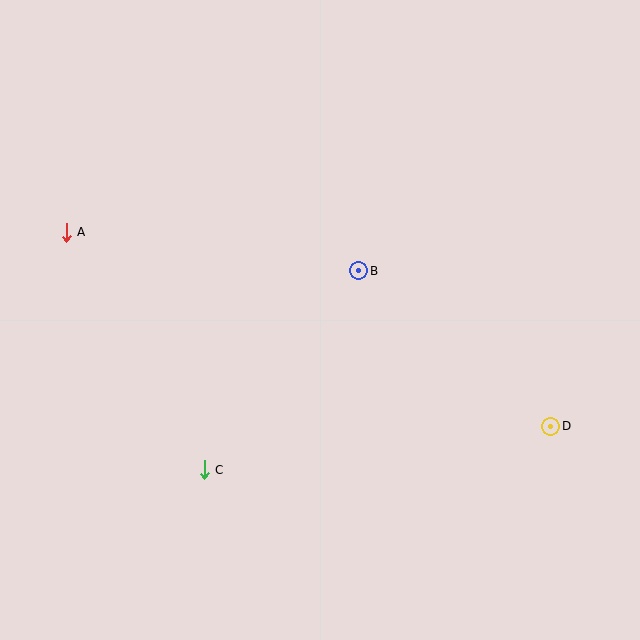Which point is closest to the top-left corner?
Point A is closest to the top-left corner.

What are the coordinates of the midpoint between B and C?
The midpoint between B and C is at (282, 370).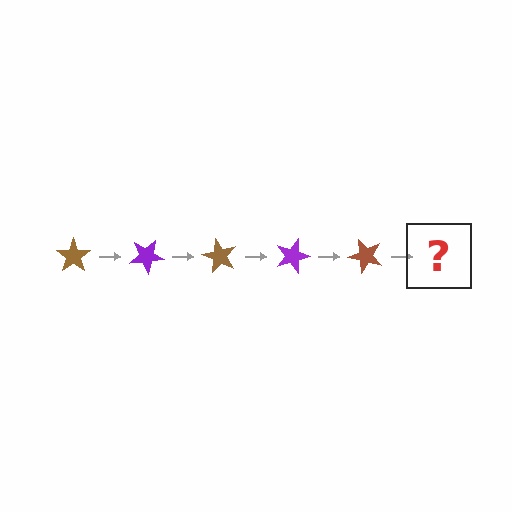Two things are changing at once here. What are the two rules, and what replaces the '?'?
The two rules are that it rotates 30 degrees each step and the color cycles through brown and purple. The '?' should be a purple star, rotated 150 degrees from the start.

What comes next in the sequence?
The next element should be a purple star, rotated 150 degrees from the start.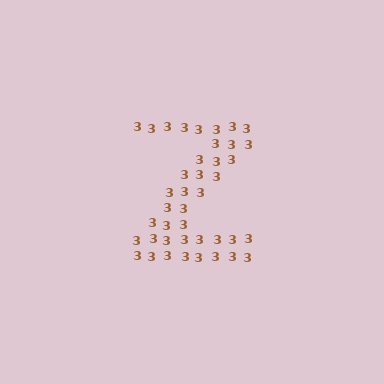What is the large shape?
The large shape is the letter Z.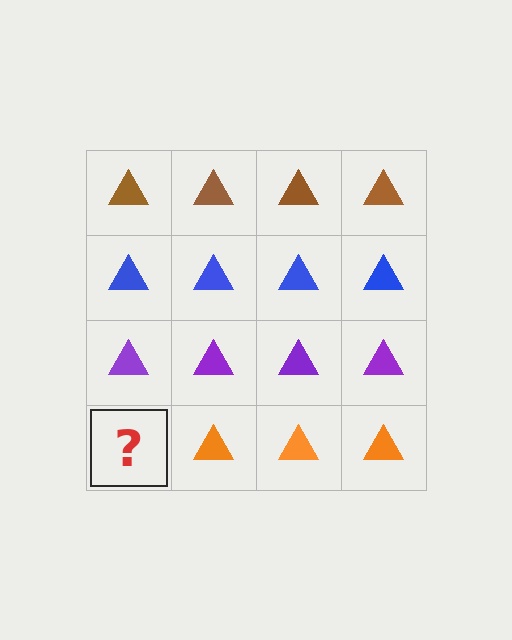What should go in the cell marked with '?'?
The missing cell should contain an orange triangle.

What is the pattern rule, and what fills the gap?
The rule is that each row has a consistent color. The gap should be filled with an orange triangle.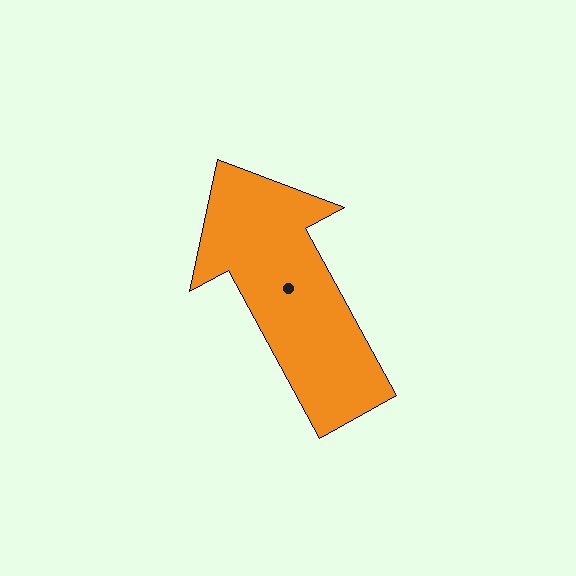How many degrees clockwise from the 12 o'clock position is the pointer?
Approximately 331 degrees.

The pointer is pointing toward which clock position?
Roughly 11 o'clock.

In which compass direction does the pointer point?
Northwest.